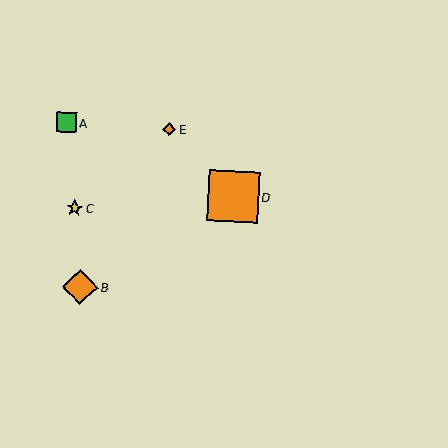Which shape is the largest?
The orange square (labeled D) is the largest.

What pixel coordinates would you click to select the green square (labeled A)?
Click at (67, 122) to select the green square A.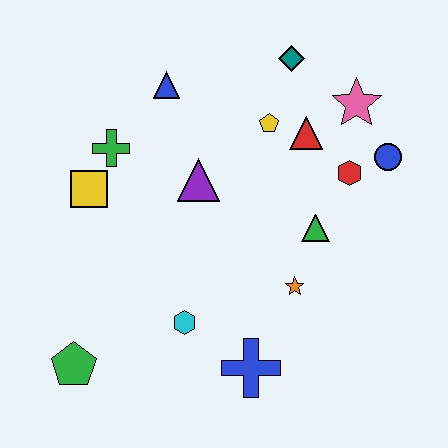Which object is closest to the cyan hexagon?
The blue cross is closest to the cyan hexagon.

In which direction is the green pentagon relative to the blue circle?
The green pentagon is to the left of the blue circle.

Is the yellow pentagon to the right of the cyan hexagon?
Yes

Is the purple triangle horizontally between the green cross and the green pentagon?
No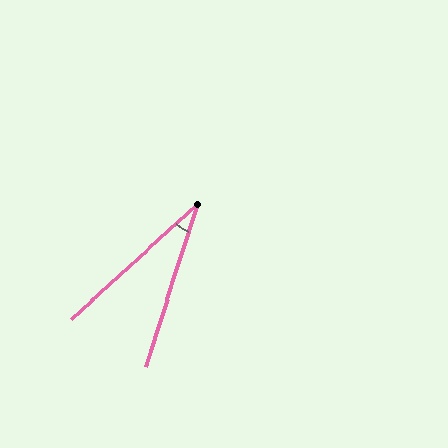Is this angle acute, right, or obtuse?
It is acute.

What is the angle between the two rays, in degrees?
Approximately 30 degrees.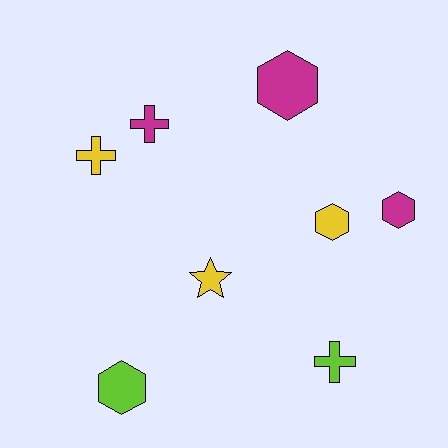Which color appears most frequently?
Yellow, with 3 objects.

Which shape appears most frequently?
Hexagon, with 4 objects.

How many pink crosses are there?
There are no pink crosses.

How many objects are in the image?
There are 8 objects.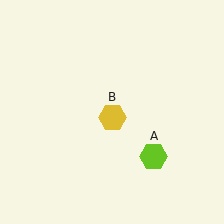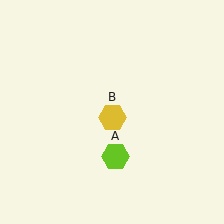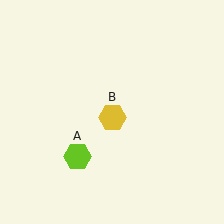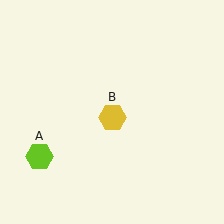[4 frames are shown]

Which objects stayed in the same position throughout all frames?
Yellow hexagon (object B) remained stationary.